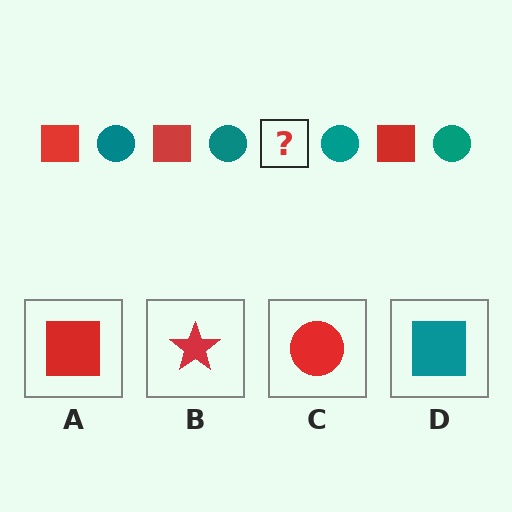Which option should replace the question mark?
Option A.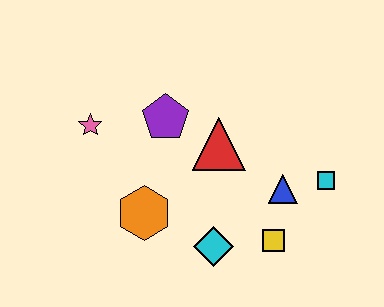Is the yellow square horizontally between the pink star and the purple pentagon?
No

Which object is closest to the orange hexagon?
The cyan diamond is closest to the orange hexagon.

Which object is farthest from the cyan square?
The pink star is farthest from the cyan square.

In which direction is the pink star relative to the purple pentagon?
The pink star is to the left of the purple pentagon.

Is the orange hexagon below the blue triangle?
Yes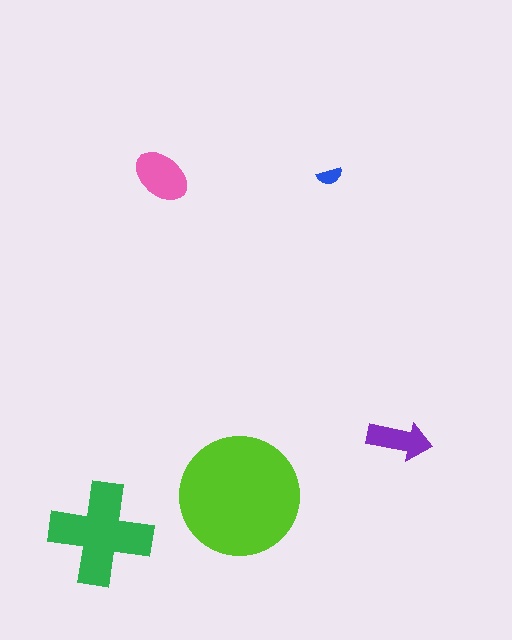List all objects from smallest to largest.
The blue semicircle, the purple arrow, the pink ellipse, the green cross, the lime circle.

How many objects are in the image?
There are 5 objects in the image.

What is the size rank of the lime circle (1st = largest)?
1st.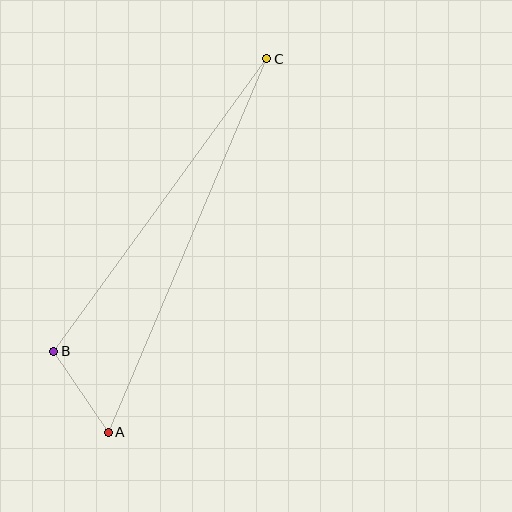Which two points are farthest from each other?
Points A and C are farthest from each other.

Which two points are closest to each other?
Points A and B are closest to each other.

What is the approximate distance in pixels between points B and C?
The distance between B and C is approximately 362 pixels.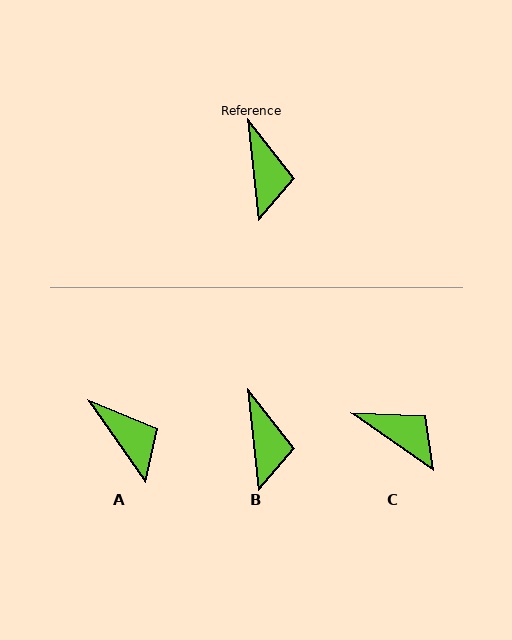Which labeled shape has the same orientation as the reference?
B.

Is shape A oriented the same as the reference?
No, it is off by about 28 degrees.